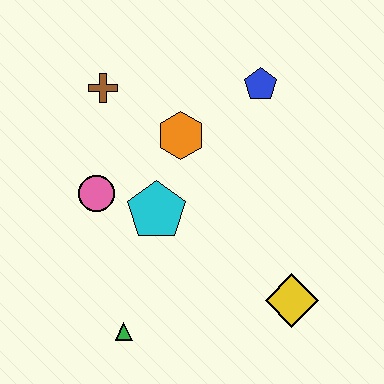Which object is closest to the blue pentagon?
The orange hexagon is closest to the blue pentagon.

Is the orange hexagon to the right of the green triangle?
Yes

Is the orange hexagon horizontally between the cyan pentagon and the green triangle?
No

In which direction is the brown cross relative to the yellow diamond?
The brown cross is above the yellow diamond.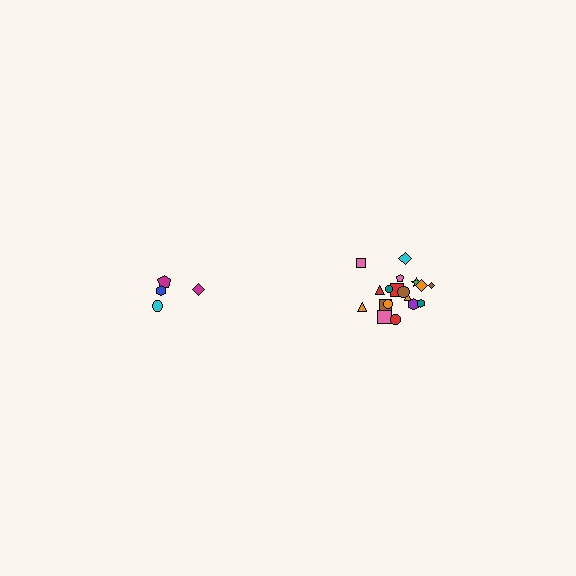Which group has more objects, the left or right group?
The right group.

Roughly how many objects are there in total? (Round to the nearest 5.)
Roughly 20 objects in total.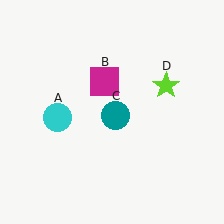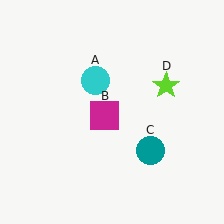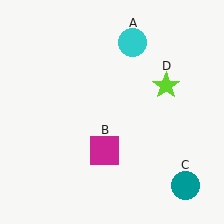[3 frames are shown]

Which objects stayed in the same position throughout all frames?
Lime star (object D) remained stationary.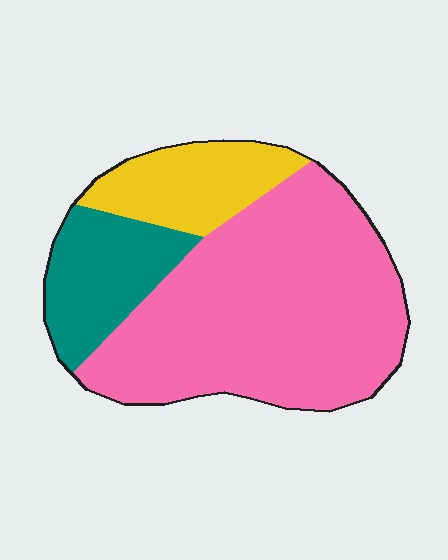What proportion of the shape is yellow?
Yellow covers about 15% of the shape.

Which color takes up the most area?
Pink, at roughly 65%.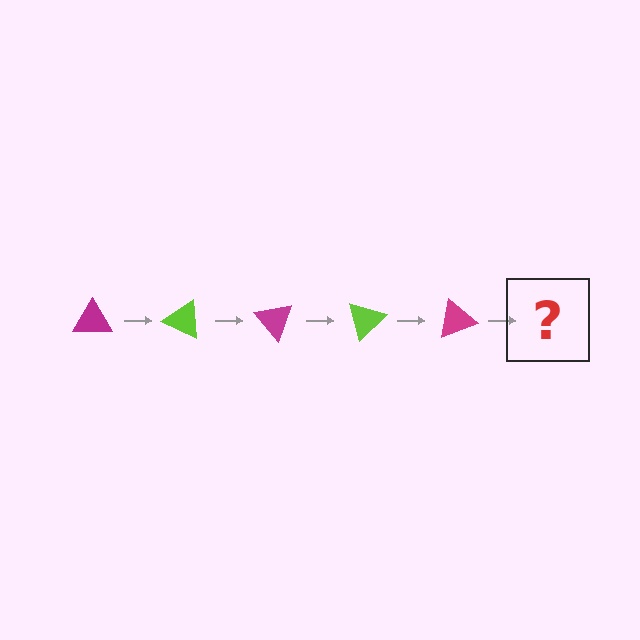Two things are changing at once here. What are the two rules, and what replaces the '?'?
The two rules are that it rotates 25 degrees each step and the color cycles through magenta and lime. The '?' should be a lime triangle, rotated 125 degrees from the start.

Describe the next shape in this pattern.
It should be a lime triangle, rotated 125 degrees from the start.